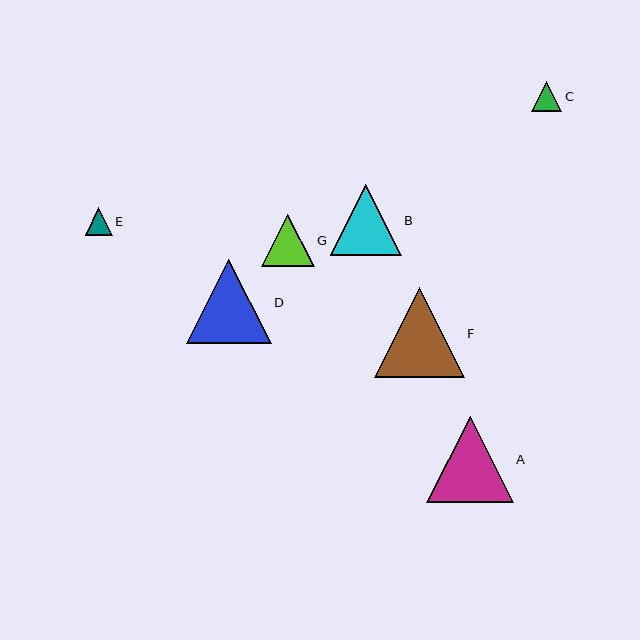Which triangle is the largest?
Triangle F is the largest with a size of approximately 90 pixels.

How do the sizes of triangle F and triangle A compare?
Triangle F and triangle A are approximately the same size.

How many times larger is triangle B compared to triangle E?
Triangle B is approximately 2.6 times the size of triangle E.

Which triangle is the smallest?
Triangle E is the smallest with a size of approximately 27 pixels.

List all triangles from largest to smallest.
From largest to smallest: F, A, D, B, G, C, E.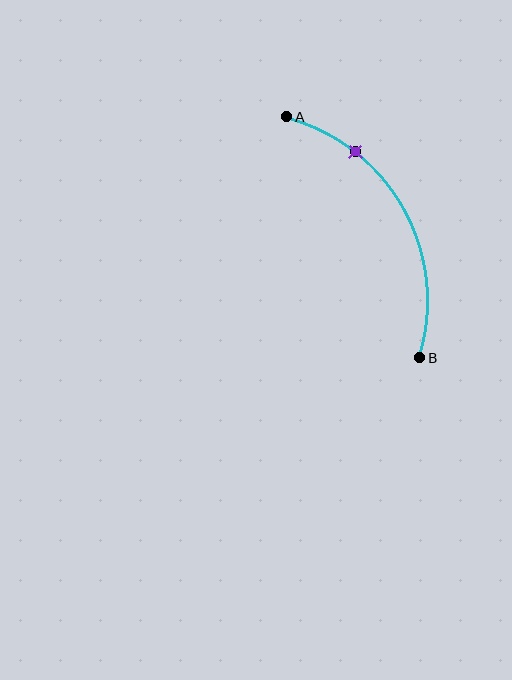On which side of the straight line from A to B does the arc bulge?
The arc bulges to the right of the straight line connecting A and B.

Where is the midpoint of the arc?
The arc midpoint is the point on the curve farthest from the straight line joining A and B. It sits to the right of that line.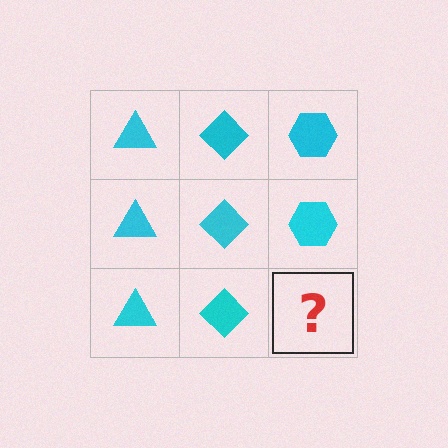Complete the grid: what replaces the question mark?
The question mark should be replaced with a cyan hexagon.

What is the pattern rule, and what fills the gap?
The rule is that each column has a consistent shape. The gap should be filled with a cyan hexagon.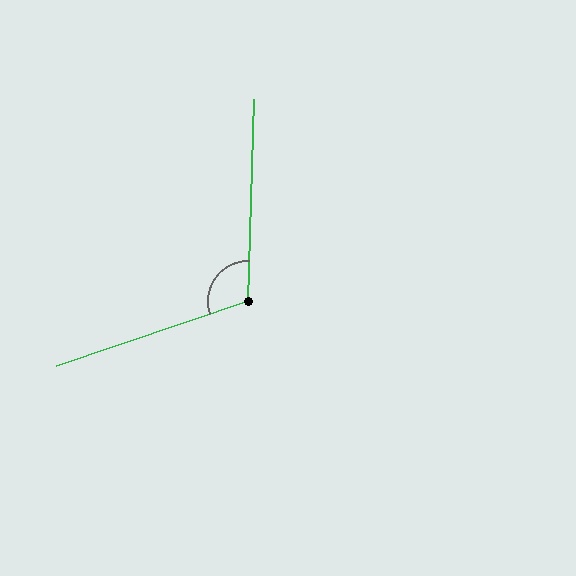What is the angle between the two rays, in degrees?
Approximately 110 degrees.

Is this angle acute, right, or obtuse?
It is obtuse.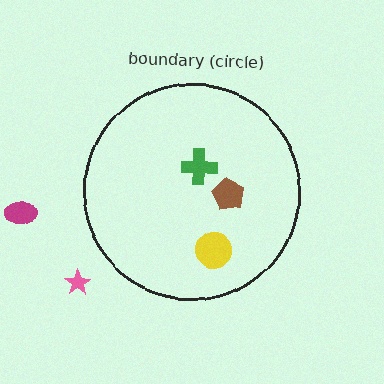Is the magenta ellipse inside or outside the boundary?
Outside.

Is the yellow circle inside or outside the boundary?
Inside.